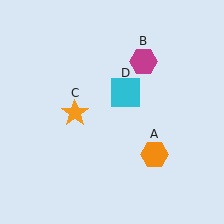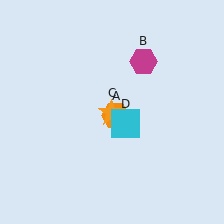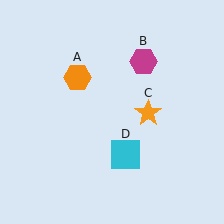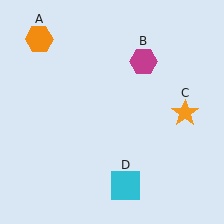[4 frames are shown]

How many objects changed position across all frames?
3 objects changed position: orange hexagon (object A), orange star (object C), cyan square (object D).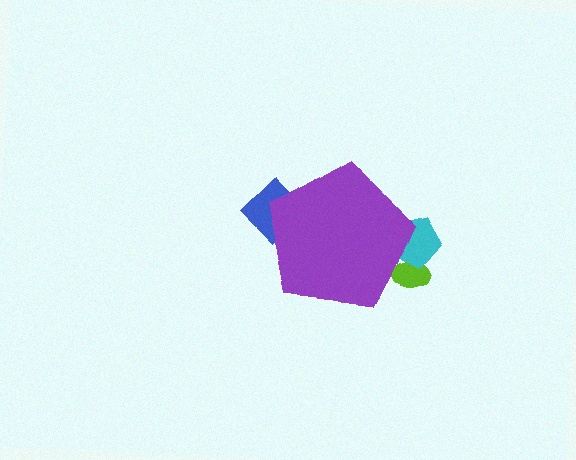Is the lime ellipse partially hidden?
Yes, the lime ellipse is partially hidden behind the purple pentagon.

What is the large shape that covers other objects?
A purple pentagon.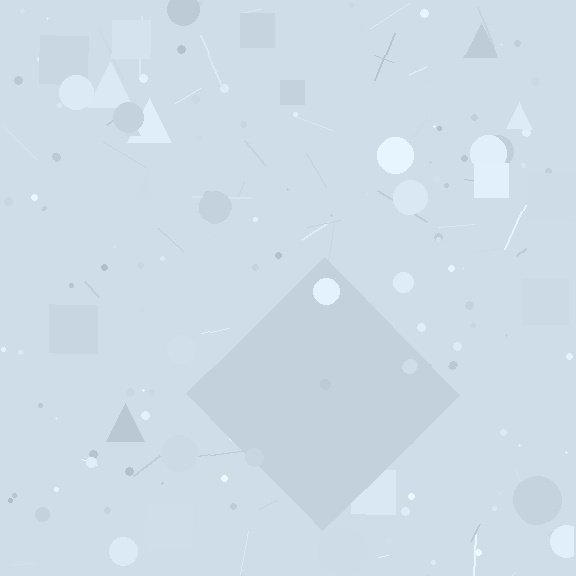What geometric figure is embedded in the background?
A diamond is embedded in the background.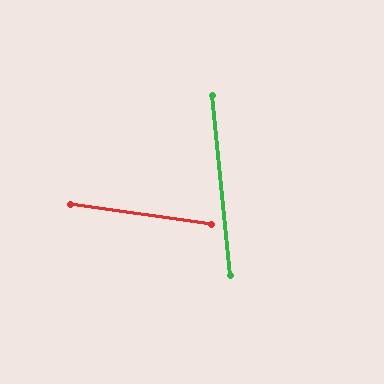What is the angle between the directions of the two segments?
Approximately 76 degrees.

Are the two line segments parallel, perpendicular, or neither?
Neither parallel nor perpendicular — they differ by about 76°.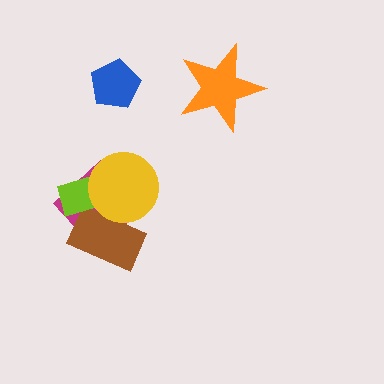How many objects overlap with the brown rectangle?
3 objects overlap with the brown rectangle.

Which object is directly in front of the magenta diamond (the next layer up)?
The brown rectangle is directly in front of the magenta diamond.